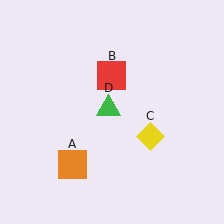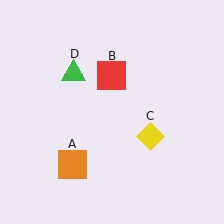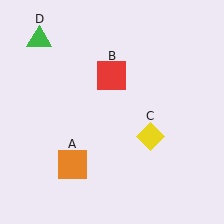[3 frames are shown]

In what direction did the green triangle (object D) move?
The green triangle (object D) moved up and to the left.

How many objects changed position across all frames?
1 object changed position: green triangle (object D).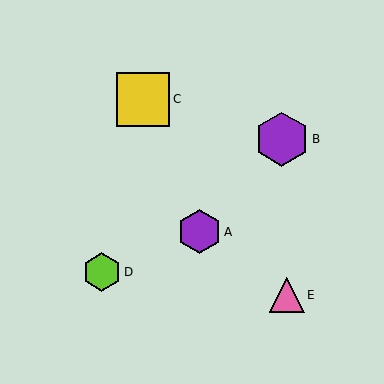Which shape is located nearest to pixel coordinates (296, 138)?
The purple hexagon (labeled B) at (282, 139) is nearest to that location.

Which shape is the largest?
The purple hexagon (labeled B) is the largest.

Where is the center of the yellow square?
The center of the yellow square is at (143, 99).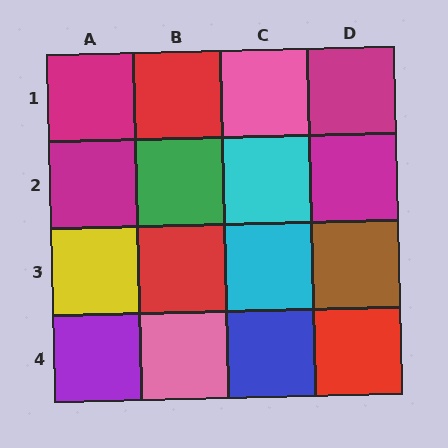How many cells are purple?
1 cell is purple.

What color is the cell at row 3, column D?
Brown.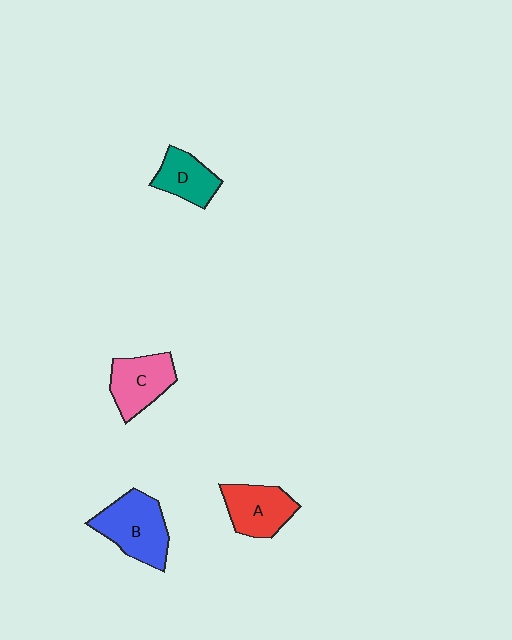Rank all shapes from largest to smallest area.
From largest to smallest: B (blue), A (red), C (pink), D (teal).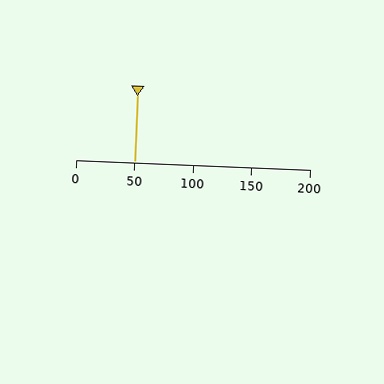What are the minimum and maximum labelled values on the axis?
The axis runs from 0 to 200.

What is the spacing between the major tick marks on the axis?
The major ticks are spaced 50 apart.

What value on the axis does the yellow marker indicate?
The marker indicates approximately 50.